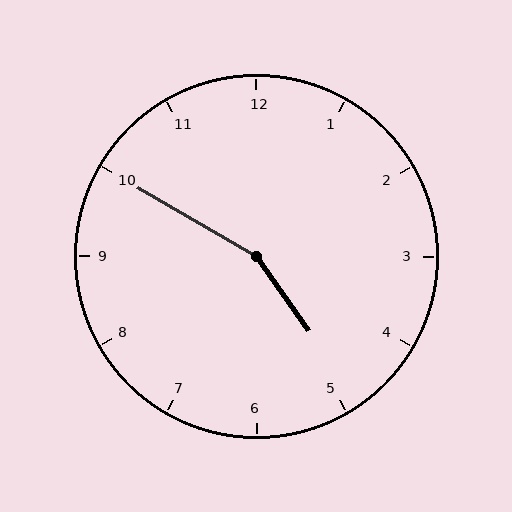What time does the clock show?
4:50.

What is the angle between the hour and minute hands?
Approximately 155 degrees.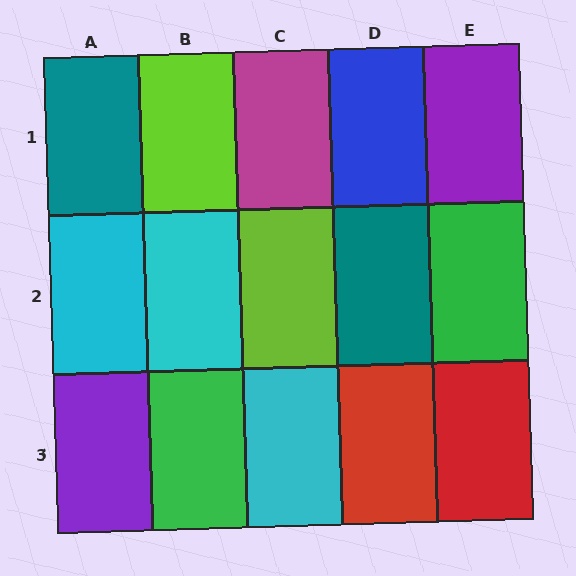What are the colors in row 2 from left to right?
Cyan, cyan, lime, teal, green.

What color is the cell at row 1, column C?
Magenta.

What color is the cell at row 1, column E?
Purple.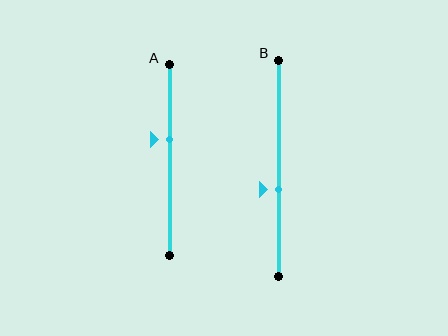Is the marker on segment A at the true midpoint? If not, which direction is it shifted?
No, the marker on segment A is shifted upward by about 11% of the segment length.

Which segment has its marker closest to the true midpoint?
Segment B has its marker closest to the true midpoint.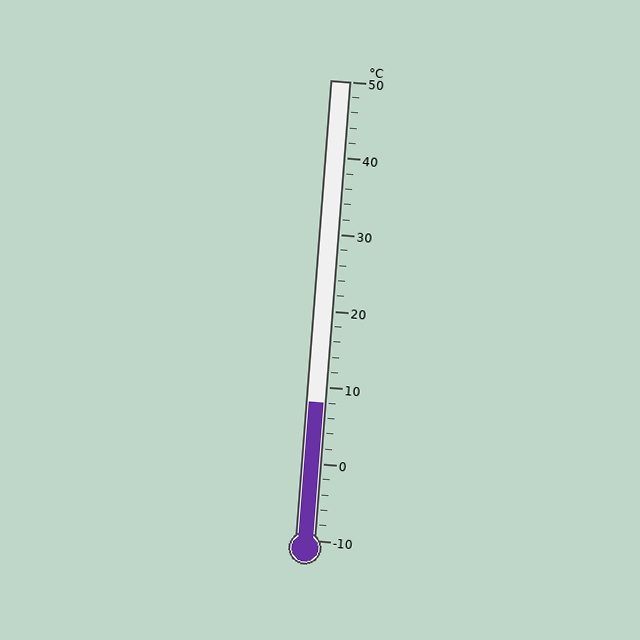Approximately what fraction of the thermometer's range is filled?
The thermometer is filled to approximately 30% of its range.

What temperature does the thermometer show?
The thermometer shows approximately 8°C.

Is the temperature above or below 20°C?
The temperature is below 20°C.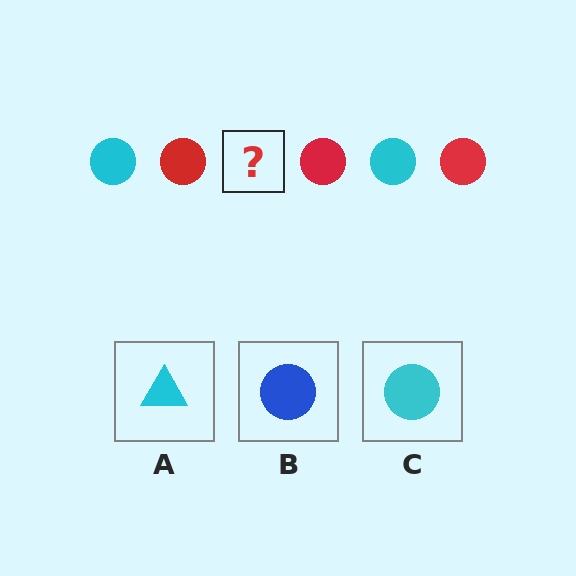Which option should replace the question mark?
Option C.